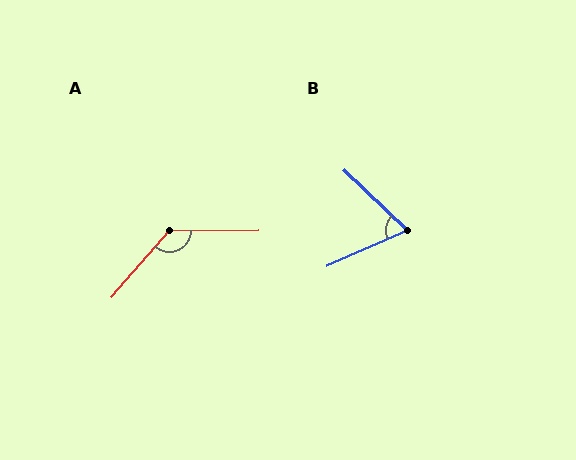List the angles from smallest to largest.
B (67°), A (131°).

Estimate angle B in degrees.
Approximately 67 degrees.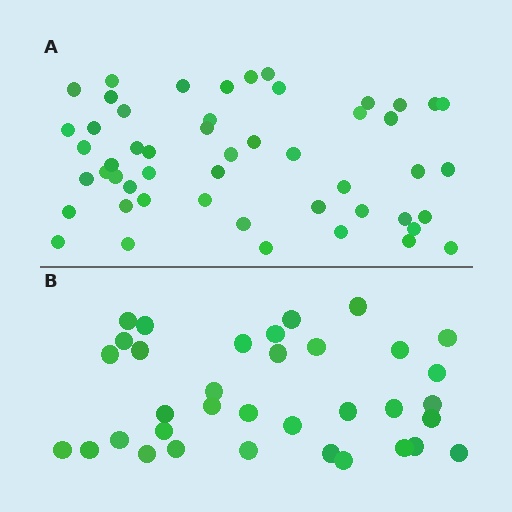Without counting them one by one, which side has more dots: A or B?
Region A (the top region) has more dots.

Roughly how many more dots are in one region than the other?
Region A has approximately 15 more dots than region B.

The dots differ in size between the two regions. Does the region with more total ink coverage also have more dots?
No. Region B has more total ink coverage because its dots are larger, but region A actually contains more individual dots. Total area can be misleading — the number of items is what matters here.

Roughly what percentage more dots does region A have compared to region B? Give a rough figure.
About 45% more.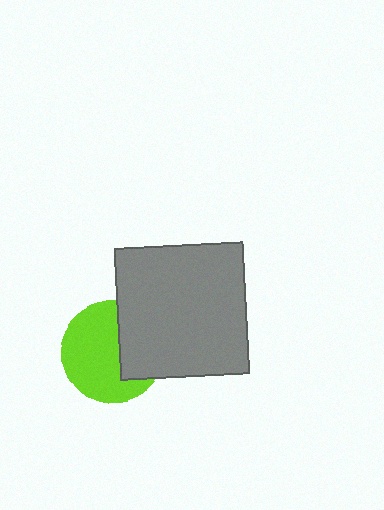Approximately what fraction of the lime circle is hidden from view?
Roughly 37% of the lime circle is hidden behind the gray rectangle.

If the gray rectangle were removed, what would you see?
You would see the complete lime circle.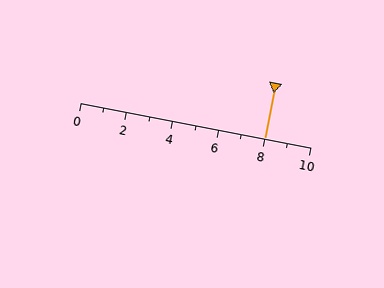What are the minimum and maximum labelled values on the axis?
The axis runs from 0 to 10.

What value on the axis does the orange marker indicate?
The marker indicates approximately 8.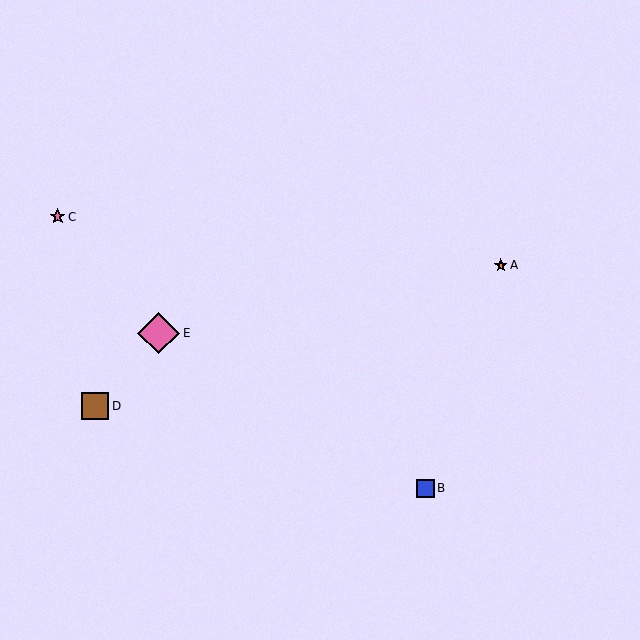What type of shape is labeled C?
Shape C is a pink star.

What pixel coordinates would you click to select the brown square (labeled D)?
Click at (95, 406) to select the brown square D.